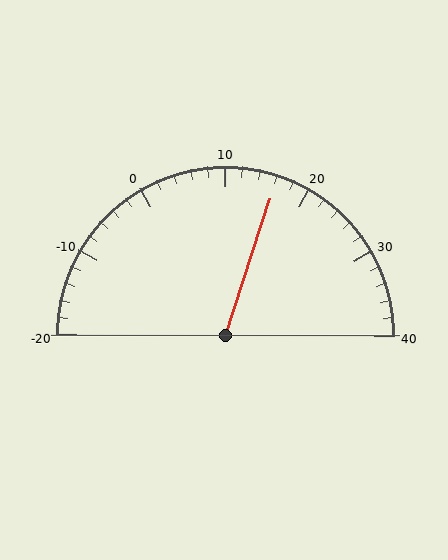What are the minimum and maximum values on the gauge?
The gauge ranges from -20 to 40.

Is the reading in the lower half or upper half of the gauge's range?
The reading is in the upper half of the range (-20 to 40).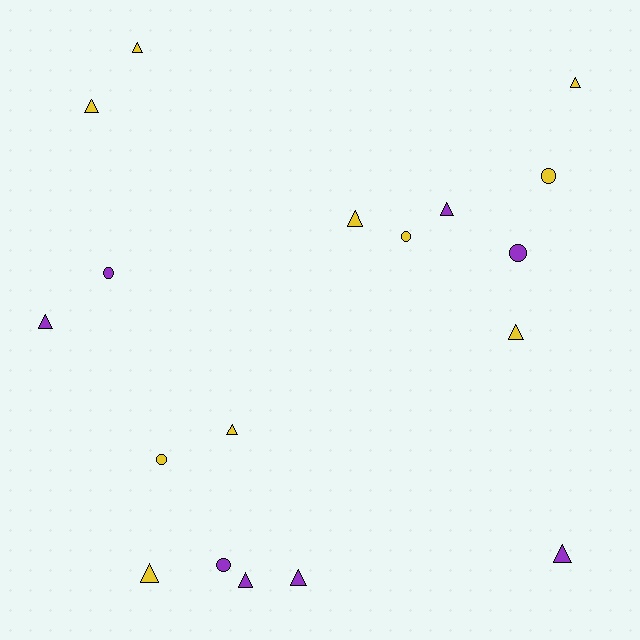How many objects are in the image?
There are 18 objects.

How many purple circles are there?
There are 3 purple circles.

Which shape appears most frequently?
Triangle, with 12 objects.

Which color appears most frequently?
Yellow, with 10 objects.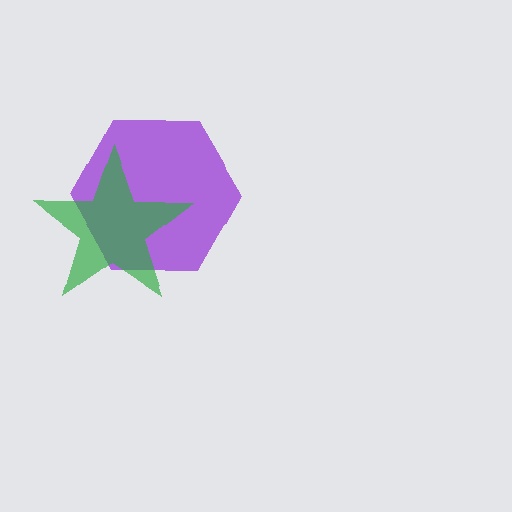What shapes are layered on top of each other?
The layered shapes are: a purple hexagon, a green star.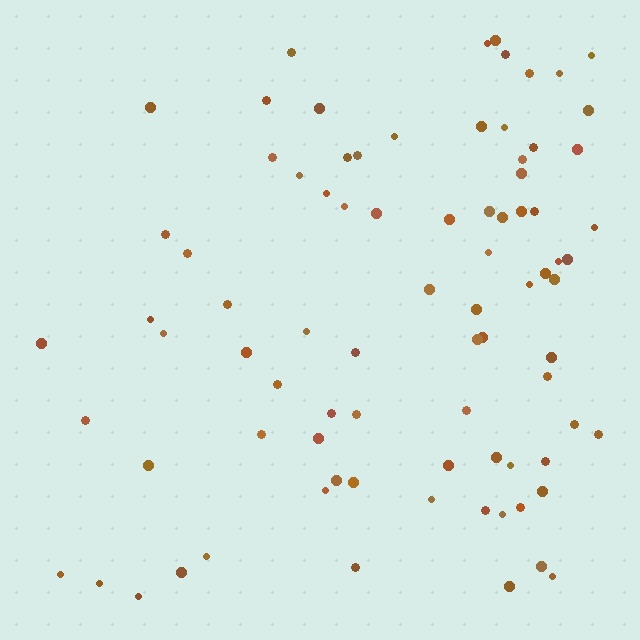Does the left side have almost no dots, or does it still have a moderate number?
Still a moderate number, just noticeably fewer than the right.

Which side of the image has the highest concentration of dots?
The right.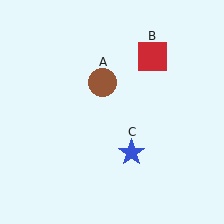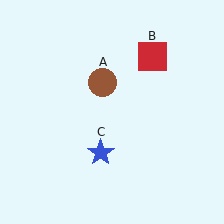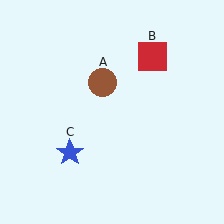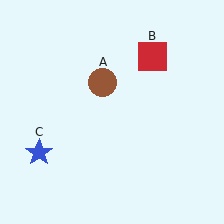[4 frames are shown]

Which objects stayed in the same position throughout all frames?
Brown circle (object A) and red square (object B) remained stationary.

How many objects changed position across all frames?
1 object changed position: blue star (object C).